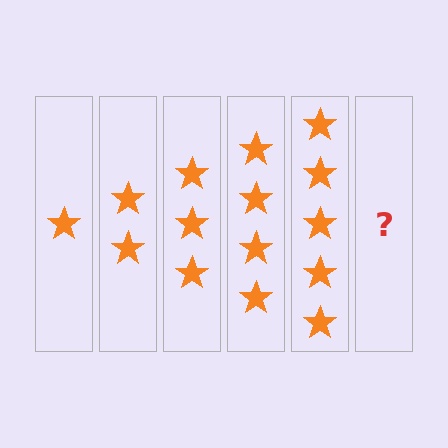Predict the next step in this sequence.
The next step is 6 stars.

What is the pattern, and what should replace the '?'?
The pattern is that each step adds one more star. The '?' should be 6 stars.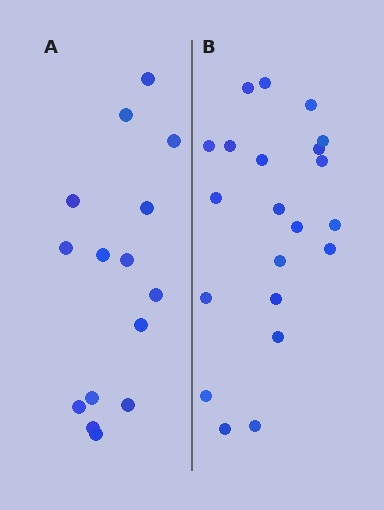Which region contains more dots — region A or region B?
Region B (the right region) has more dots.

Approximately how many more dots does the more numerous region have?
Region B has about 6 more dots than region A.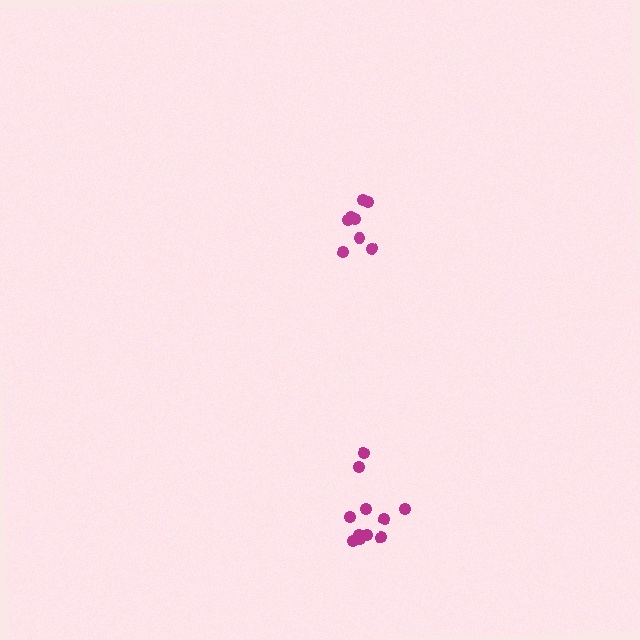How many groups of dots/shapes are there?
There are 2 groups.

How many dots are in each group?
Group 1: 8 dots, Group 2: 11 dots (19 total).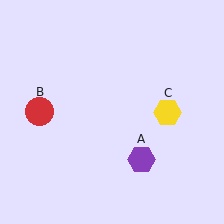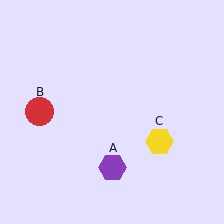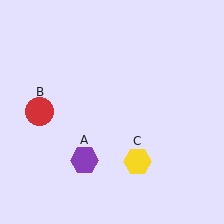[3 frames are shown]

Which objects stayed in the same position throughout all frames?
Red circle (object B) remained stationary.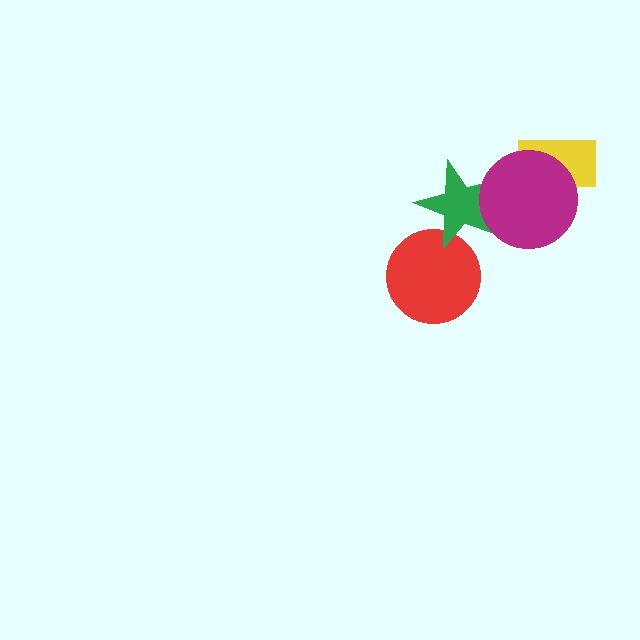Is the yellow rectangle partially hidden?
Yes, it is partially covered by another shape.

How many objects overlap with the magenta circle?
2 objects overlap with the magenta circle.